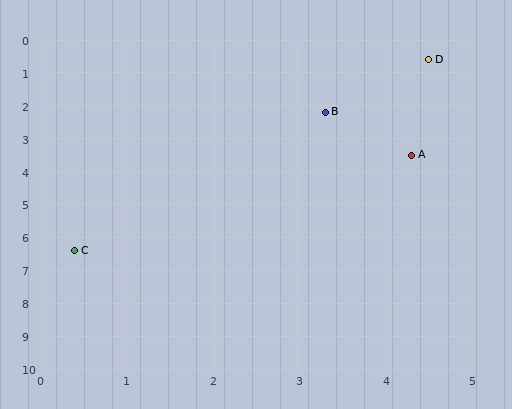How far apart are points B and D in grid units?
Points B and D are about 2.0 grid units apart.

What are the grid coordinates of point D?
Point D is at approximately (4.5, 0.6).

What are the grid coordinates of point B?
Point B is at approximately (3.3, 2.2).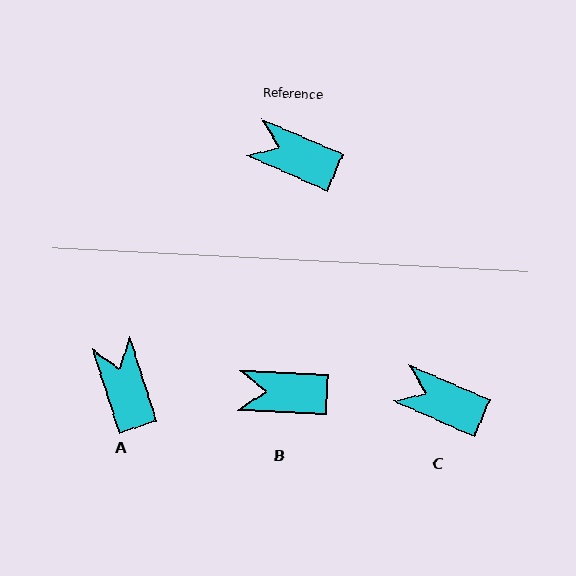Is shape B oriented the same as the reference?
No, it is off by about 21 degrees.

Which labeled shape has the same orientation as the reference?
C.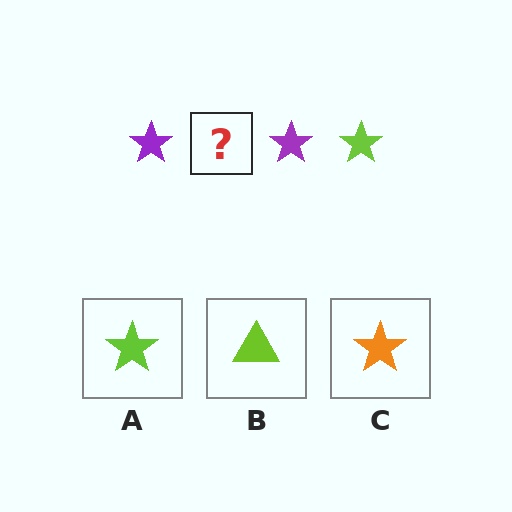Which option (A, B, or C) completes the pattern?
A.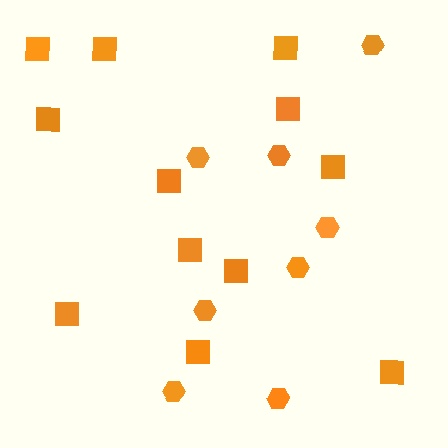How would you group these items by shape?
There are 2 groups: one group of hexagons (8) and one group of squares (12).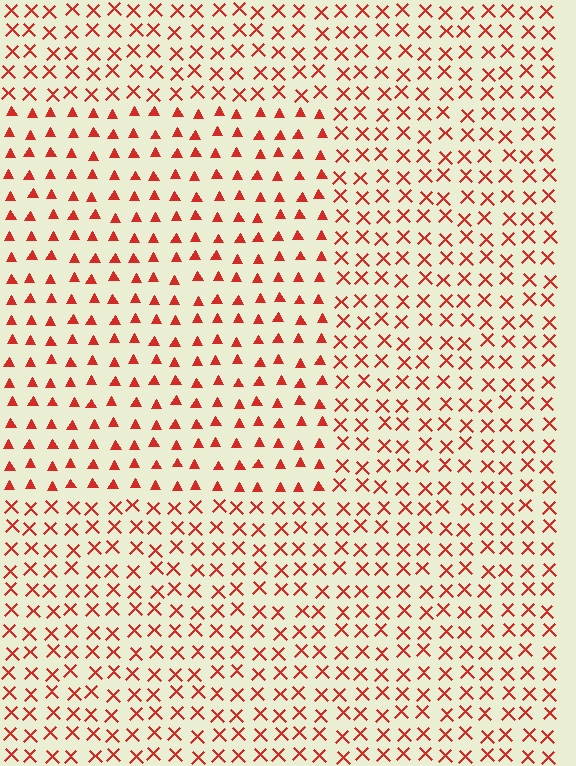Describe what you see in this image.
The image is filled with small red elements arranged in a uniform grid. A rectangle-shaped region contains triangles, while the surrounding area contains X marks. The boundary is defined purely by the change in element shape.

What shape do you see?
I see a rectangle.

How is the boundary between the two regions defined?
The boundary is defined by a change in element shape: triangles inside vs. X marks outside. All elements share the same color and spacing.